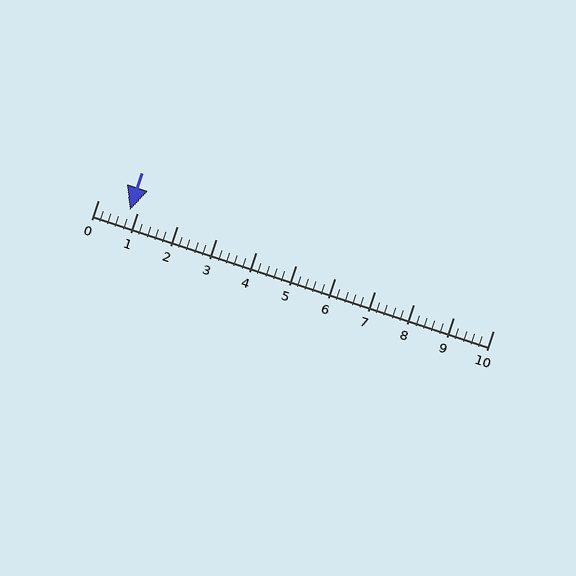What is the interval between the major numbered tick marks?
The major tick marks are spaced 1 units apart.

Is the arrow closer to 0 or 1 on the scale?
The arrow is closer to 1.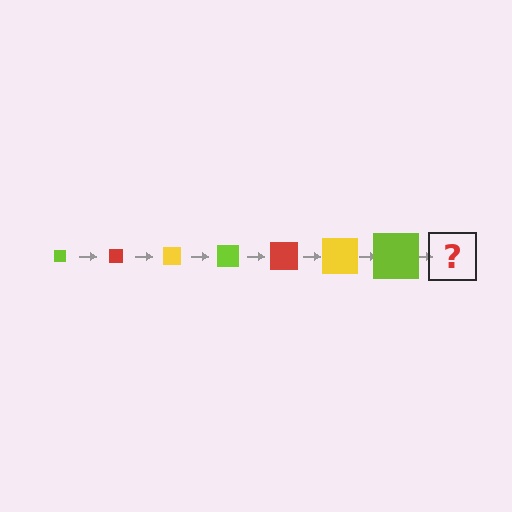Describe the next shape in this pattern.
It should be a red square, larger than the previous one.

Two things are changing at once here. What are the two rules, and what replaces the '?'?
The two rules are that the square grows larger each step and the color cycles through lime, red, and yellow. The '?' should be a red square, larger than the previous one.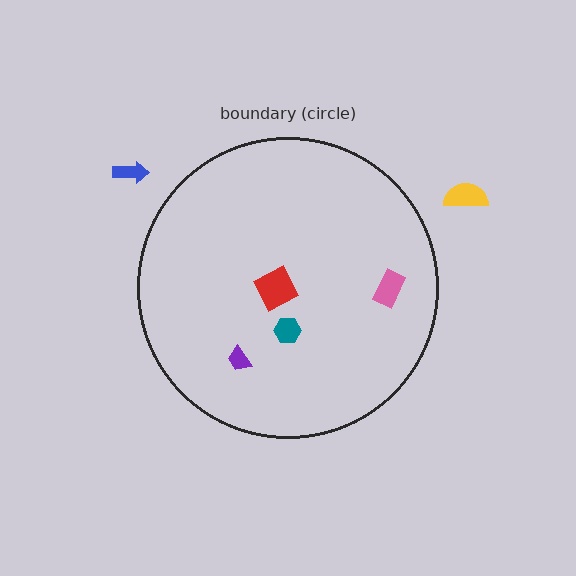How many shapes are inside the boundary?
4 inside, 2 outside.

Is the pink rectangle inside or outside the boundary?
Inside.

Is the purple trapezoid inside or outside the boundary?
Inside.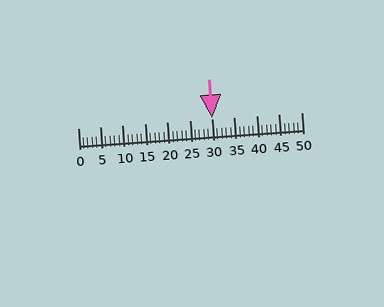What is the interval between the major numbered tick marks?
The major tick marks are spaced 5 units apart.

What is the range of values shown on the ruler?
The ruler shows values from 0 to 50.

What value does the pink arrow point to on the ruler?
The pink arrow points to approximately 30.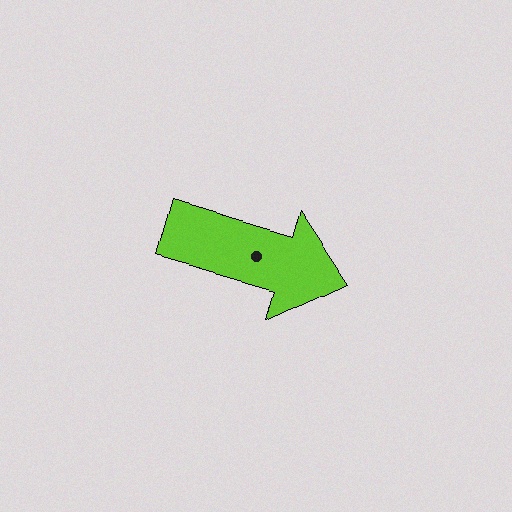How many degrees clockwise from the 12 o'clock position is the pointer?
Approximately 106 degrees.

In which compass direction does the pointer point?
East.